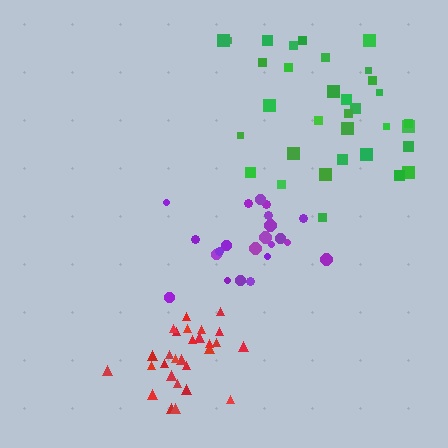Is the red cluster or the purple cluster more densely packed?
Red.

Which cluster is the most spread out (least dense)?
Green.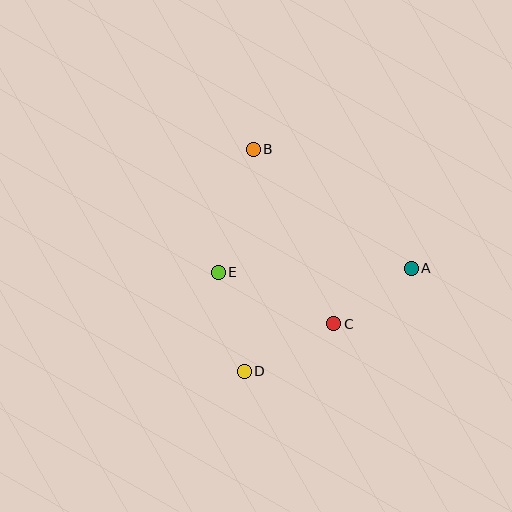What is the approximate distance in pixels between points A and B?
The distance between A and B is approximately 198 pixels.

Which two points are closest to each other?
Points A and C are closest to each other.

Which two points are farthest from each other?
Points B and D are farthest from each other.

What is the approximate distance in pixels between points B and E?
The distance between B and E is approximately 128 pixels.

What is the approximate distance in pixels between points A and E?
The distance between A and E is approximately 193 pixels.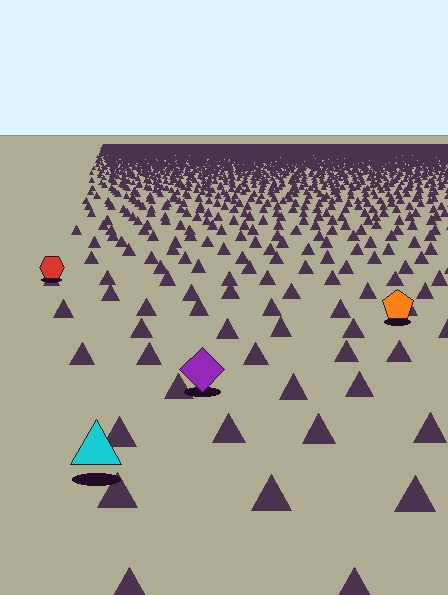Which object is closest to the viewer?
The cyan triangle is closest. The texture marks near it are larger and more spread out.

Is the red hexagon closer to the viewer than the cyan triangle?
No. The cyan triangle is closer — you can tell from the texture gradient: the ground texture is coarser near it.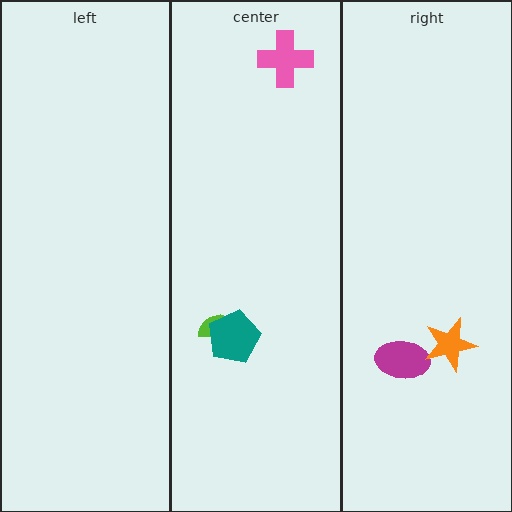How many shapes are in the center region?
3.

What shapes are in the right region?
The magenta ellipse, the orange star.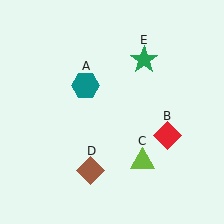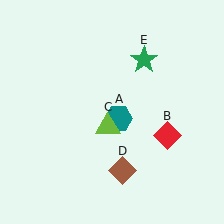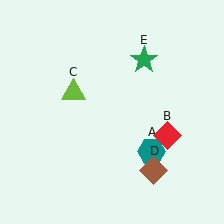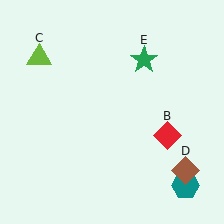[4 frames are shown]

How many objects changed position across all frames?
3 objects changed position: teal hexagon (object A), lime triangle (object C), brown diamond (object D).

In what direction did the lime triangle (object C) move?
The lime triangle (object C) moved up and to the left.